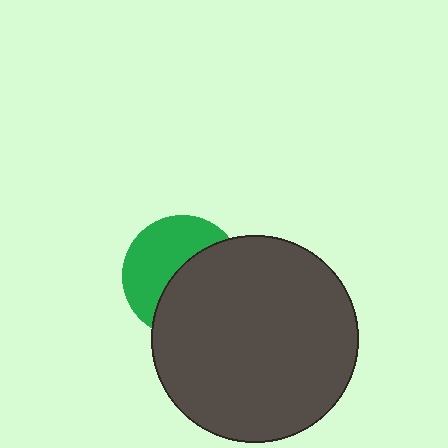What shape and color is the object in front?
The object in front is a dark gray circle.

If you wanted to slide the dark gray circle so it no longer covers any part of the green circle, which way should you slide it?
Slide it toward the lower-right — that is the most direct way to separate the two shapes.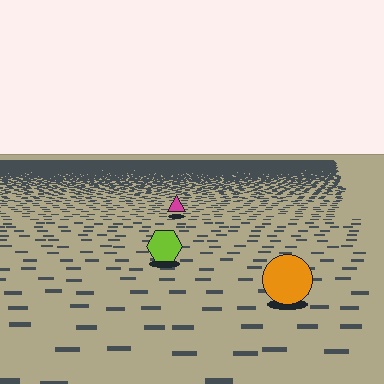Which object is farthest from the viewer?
The magenta triangle is farthest from the viewer. It appears smaller and the ground texture around it is denser.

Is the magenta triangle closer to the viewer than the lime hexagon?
No. The lime hexagon is closer — you can tell from the texture gradient: the ground texture is coarser near it.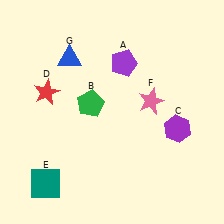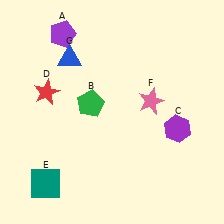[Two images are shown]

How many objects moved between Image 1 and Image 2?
1 object moved between the two images.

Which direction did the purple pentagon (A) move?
The purple pentagon (A) moved left.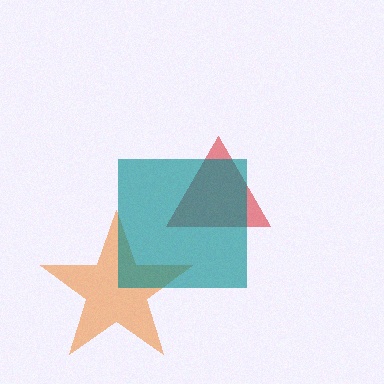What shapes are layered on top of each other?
The layered shapes are: a red triangle, an orange star, a teal square.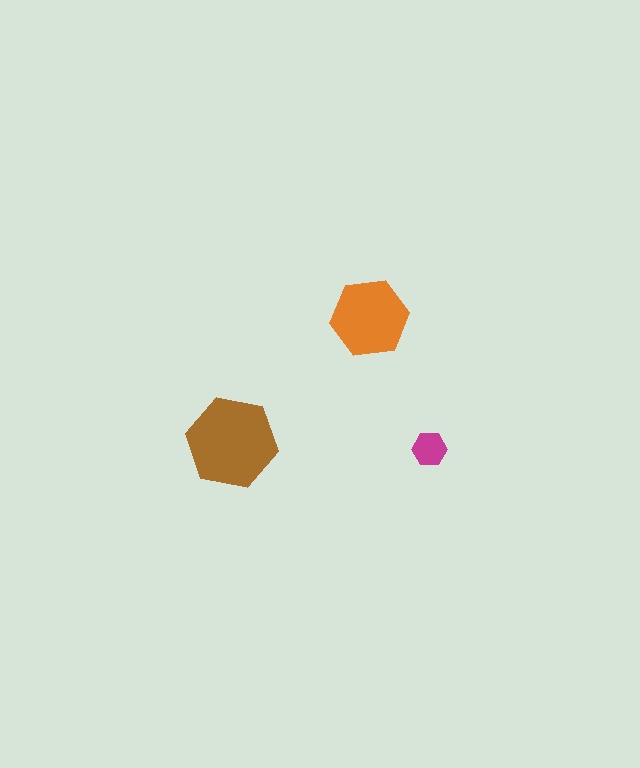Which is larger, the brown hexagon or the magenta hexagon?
The brown one.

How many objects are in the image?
There are 3 objects in the image.